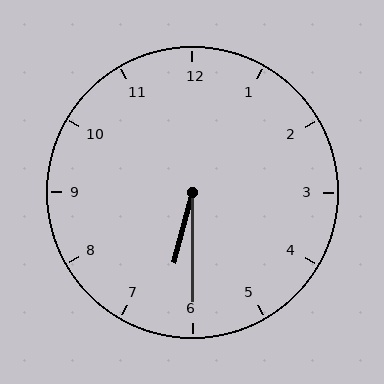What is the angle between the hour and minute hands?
Approximately 15 degrees.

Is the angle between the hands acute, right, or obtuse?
It is acute.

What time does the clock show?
6:30.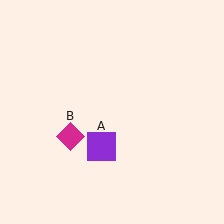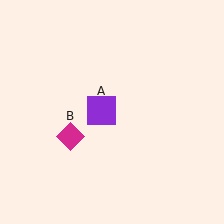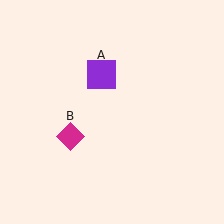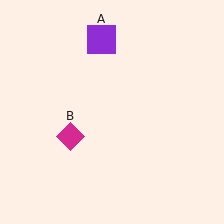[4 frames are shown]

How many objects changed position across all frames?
1 object changed position: purple square (object A).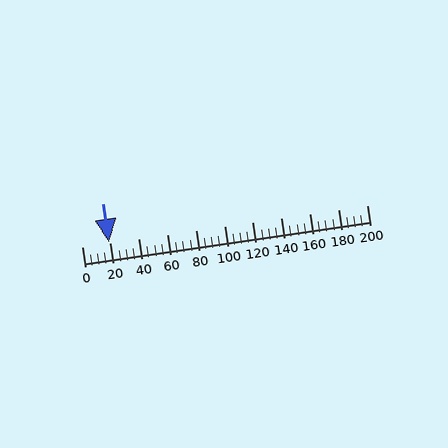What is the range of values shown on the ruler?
The ruler shows values from 0 to 200.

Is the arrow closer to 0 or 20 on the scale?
The arrow is closer to 20.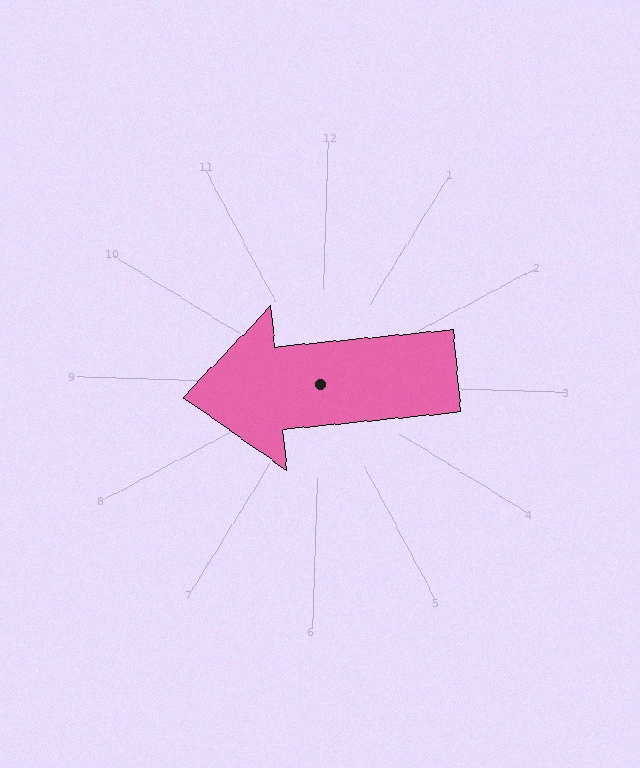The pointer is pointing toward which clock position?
Roughly 9 o'clock.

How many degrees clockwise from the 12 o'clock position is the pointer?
Approximately 263 degrees.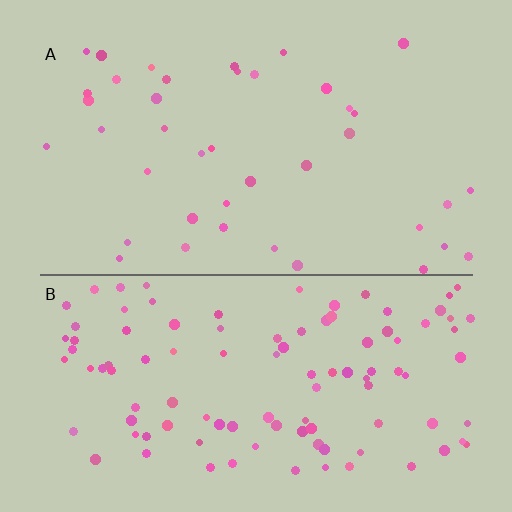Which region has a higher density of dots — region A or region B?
B (the bottom).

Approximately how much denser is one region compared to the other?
Approximately 2.6× — region B over region A.